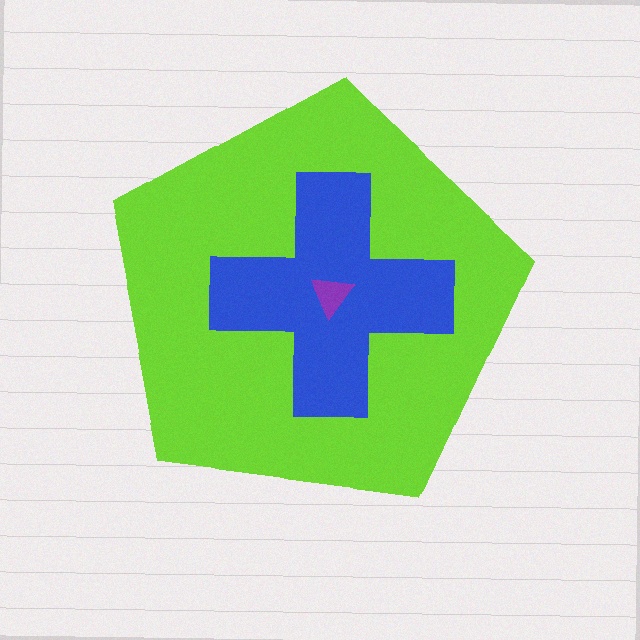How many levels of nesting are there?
3.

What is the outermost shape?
The lime pentagon.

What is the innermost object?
The purple triangle.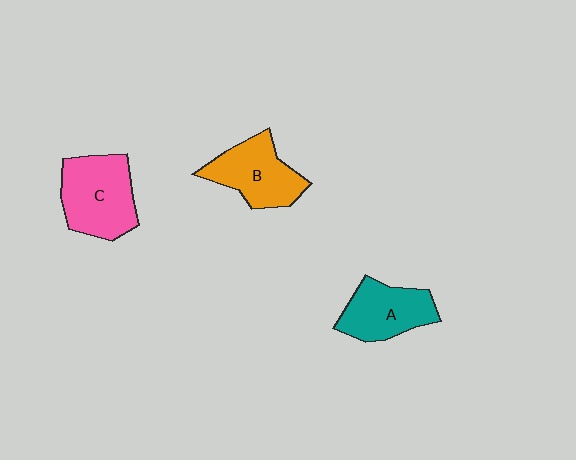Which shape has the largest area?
Shape C (pink).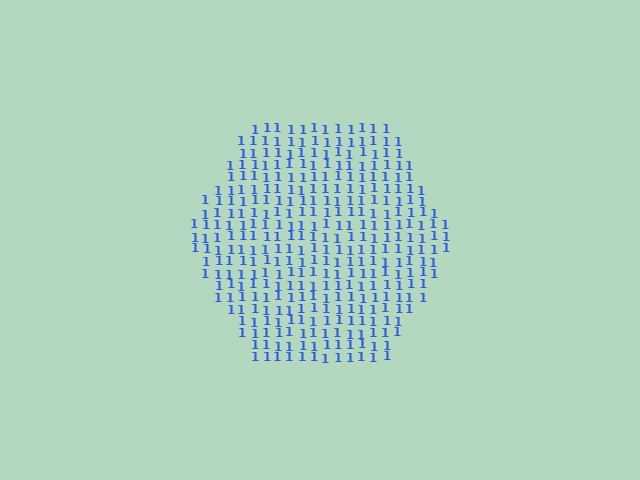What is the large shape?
The large shape is a hexagon.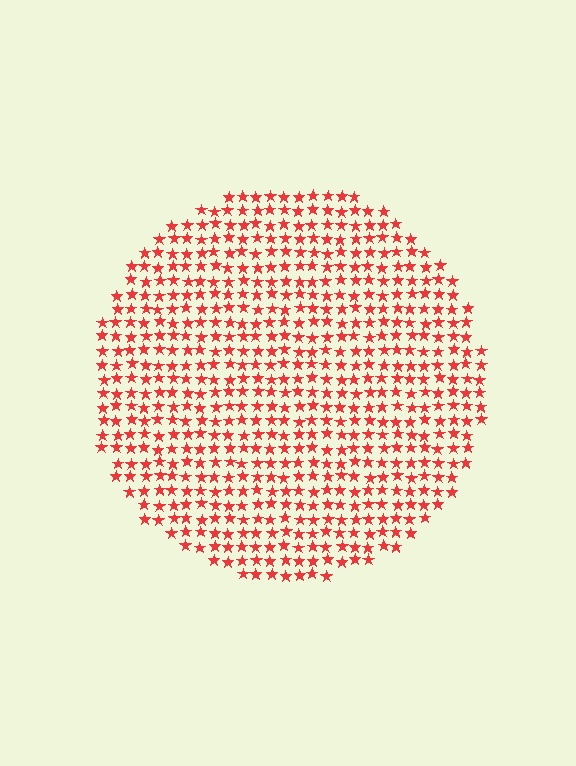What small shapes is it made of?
It is made of small stars.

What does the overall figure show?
The overall figure shows a circle.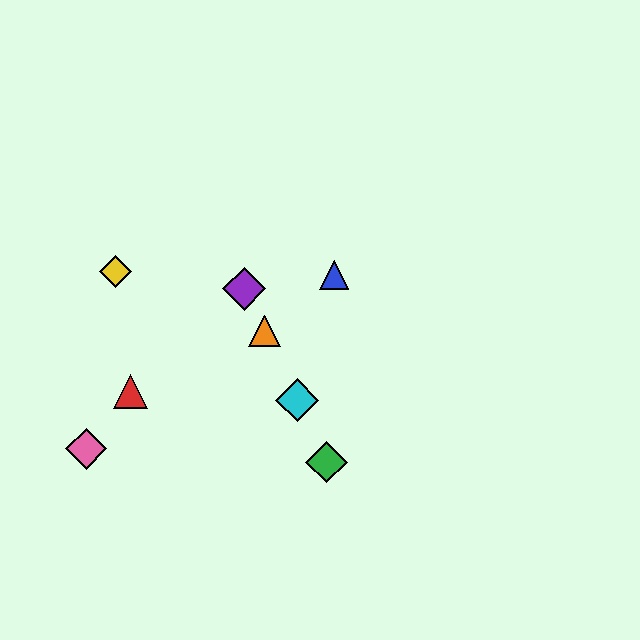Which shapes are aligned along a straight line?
The green diamond, the purple diamond, the orange triangle, the cyan diamond are aligned along a straight line.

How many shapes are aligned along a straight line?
4 shapes (the green diamond, the purple diamond, the orange triangle, the cyan diamond) are aligned along a straight line.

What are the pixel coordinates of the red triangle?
The red triangle is at (130, 391).